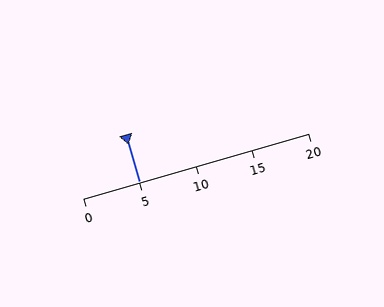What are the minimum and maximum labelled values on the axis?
The axis runs from 0 to 20.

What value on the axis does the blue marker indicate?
The marker indicates approximately 5.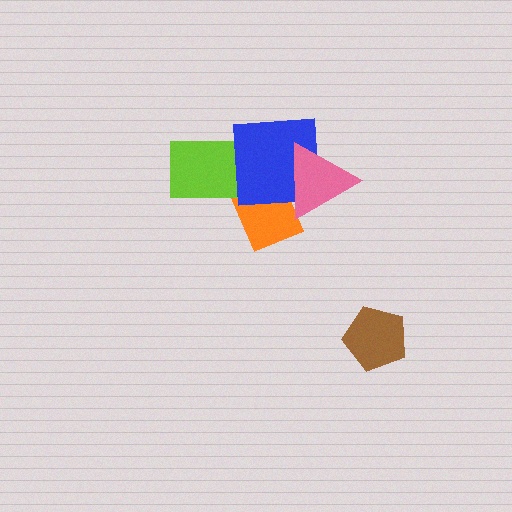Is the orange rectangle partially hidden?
Yes, it is partially covered by another shape.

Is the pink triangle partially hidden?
No, no other shape covers it.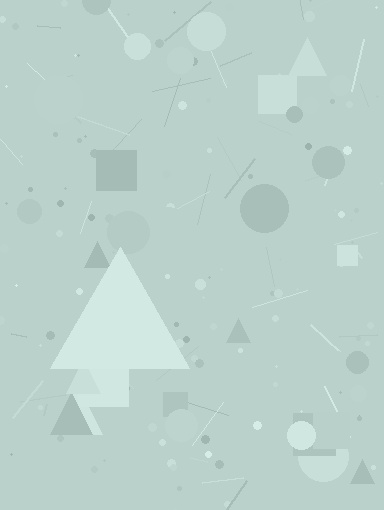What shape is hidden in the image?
A triangle is hidden in the image.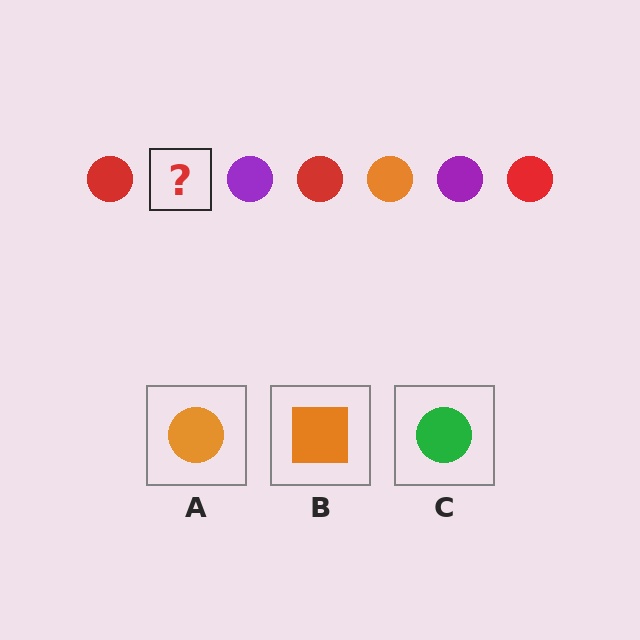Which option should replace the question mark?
Option A.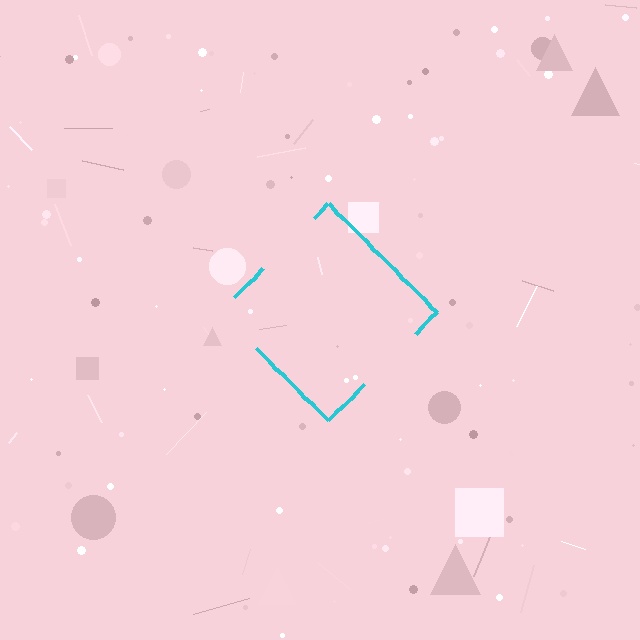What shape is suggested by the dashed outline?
The dashed outline suggests a diamond.